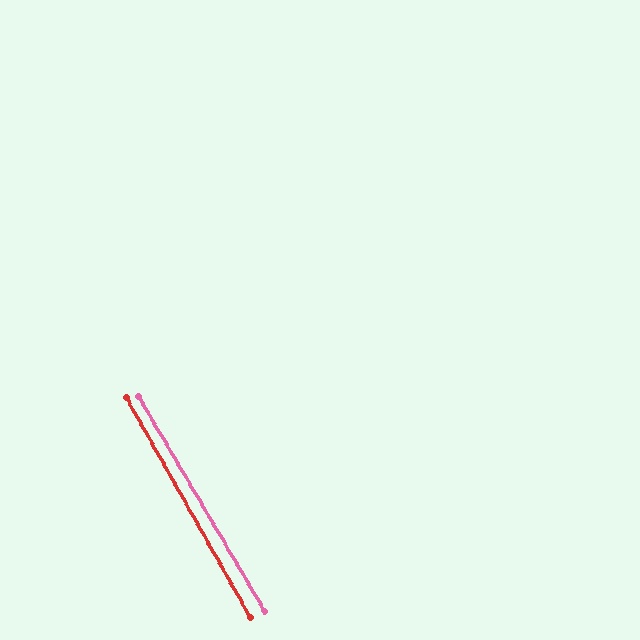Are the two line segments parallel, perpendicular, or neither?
Parallel — their directions differ by only 1.0°.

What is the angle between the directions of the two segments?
Approximately 1 degree.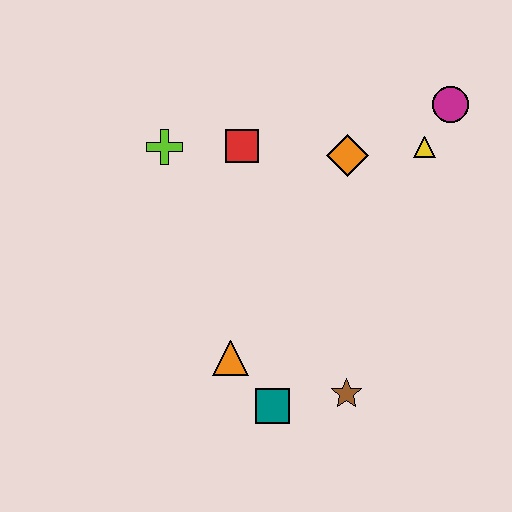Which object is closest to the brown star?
The teal square is closest to the brown star.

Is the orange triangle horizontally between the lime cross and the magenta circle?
Yes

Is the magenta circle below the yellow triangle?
No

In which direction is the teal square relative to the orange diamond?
The teal square is below the orange diamond.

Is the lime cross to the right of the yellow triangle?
No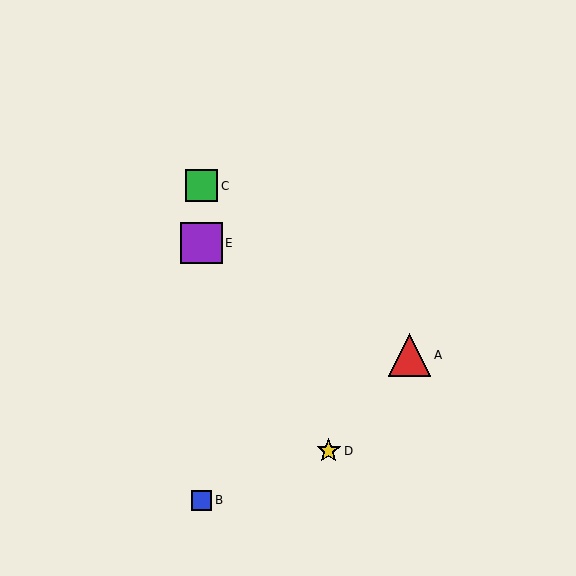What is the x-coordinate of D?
Object D is at x≈329.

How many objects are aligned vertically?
3 objects (B, C, E) are aligned vertically.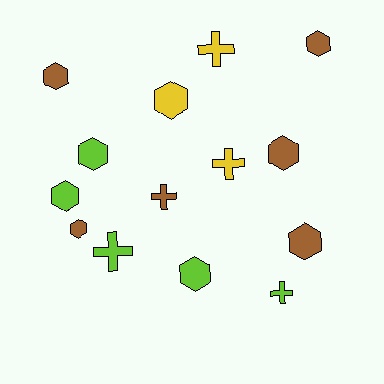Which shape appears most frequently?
Hexagon, with 9 objects.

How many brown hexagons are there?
There are 5 brown hexagons.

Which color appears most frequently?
Brown, with 6 objects.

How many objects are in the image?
There are 14 objects.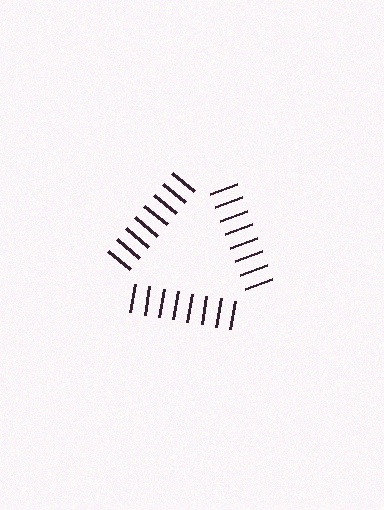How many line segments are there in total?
24 — 8 along each of the 3 edges.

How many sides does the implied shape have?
3 sides — the line-ends trace a triangle.